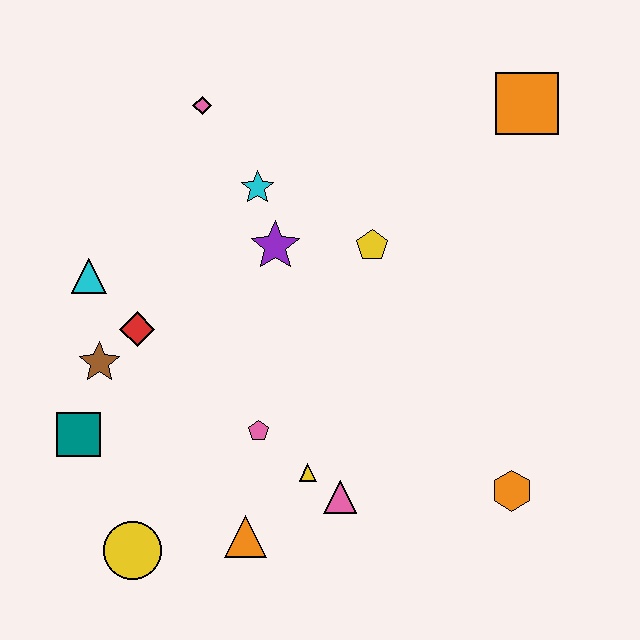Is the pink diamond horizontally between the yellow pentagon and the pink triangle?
No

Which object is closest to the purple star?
The cyan star is closest to the purple star.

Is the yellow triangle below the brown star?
Yes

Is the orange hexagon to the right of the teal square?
Yes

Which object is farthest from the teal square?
The orange square is farthest from the teal square.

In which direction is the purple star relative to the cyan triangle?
The purple star is to the right of the cyan triangle.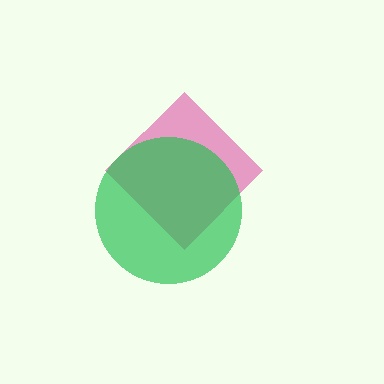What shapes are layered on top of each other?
The layered shapes are: a magenta diamond, a green circle.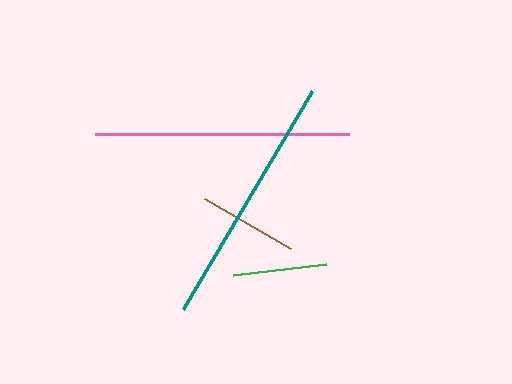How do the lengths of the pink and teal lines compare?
The pink and teal lines are approximately the same length.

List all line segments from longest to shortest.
From longest to shortest: pink, teal, brown, green.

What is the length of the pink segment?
The pink segment is approximately 254 pixels long.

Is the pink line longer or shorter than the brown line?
The pink line is longer than the brown line.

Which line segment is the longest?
The pink line is the longest at approximately 254 pixels.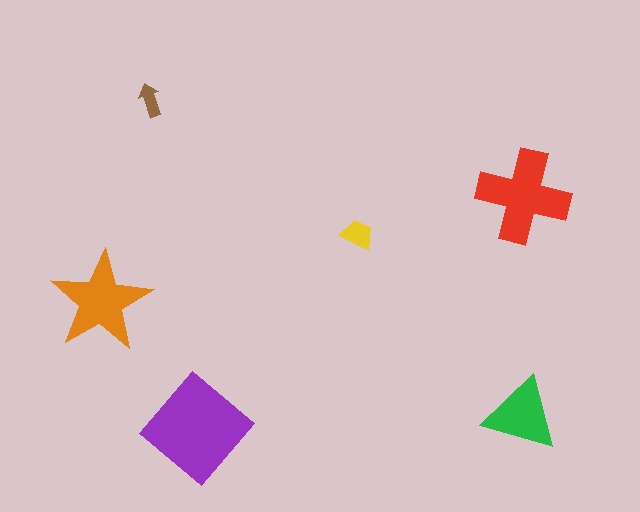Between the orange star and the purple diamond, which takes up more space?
The purple diamond.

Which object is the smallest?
The brown arrow.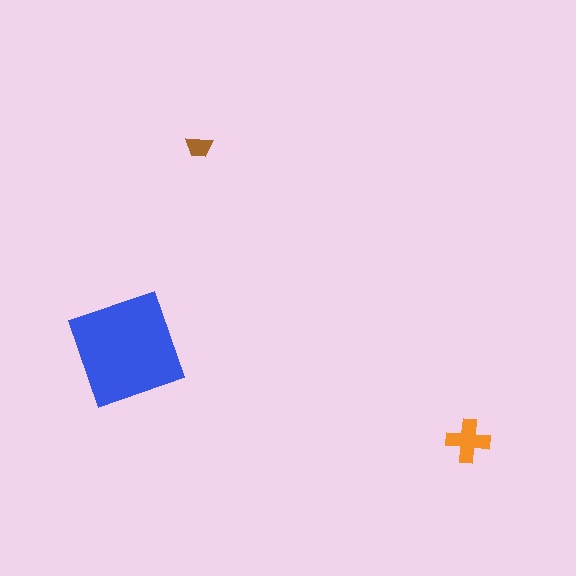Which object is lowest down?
The orange cross is bottommost.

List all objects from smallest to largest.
The brown trapezoid, the orange cross, the blue square.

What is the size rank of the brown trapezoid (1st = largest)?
3rd.